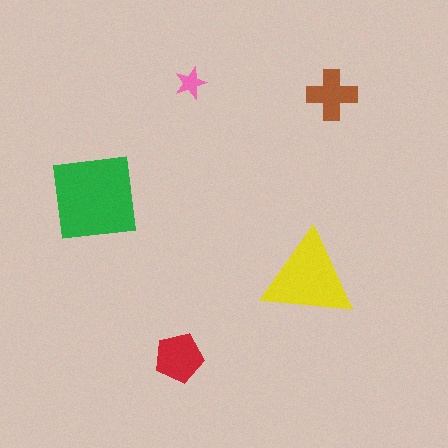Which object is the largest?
The green square.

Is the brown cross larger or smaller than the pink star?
Larger.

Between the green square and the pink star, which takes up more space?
The green square.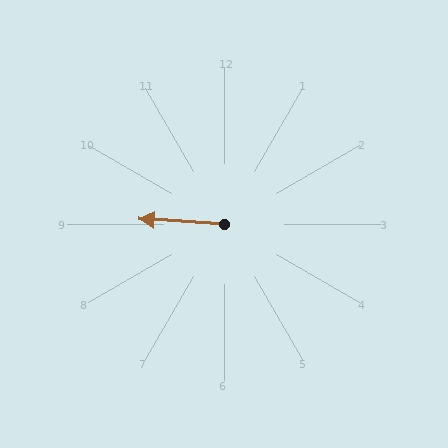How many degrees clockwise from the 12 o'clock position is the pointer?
Approximately 273 degrees.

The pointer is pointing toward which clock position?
Roughly 9 o'clock.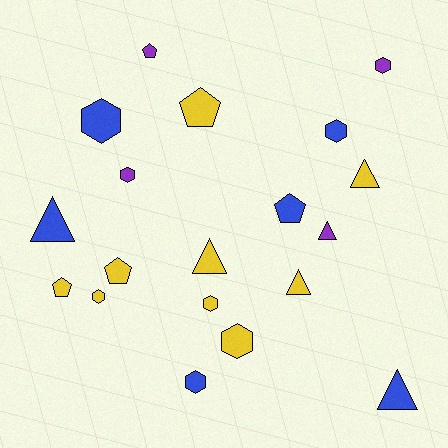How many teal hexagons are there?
There are no teal hexagons.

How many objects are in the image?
There are 19 objects.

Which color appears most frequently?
Yellow, with 9 objects.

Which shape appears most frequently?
Hexagon, with 8 objects.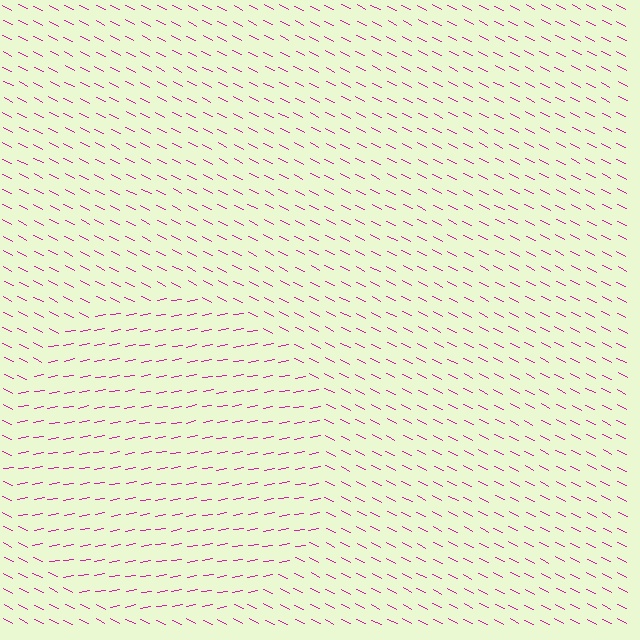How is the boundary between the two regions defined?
The boundary is defined purely by a change in line orientation (approximately 36 degrees difference). All lines are the same color and thickness.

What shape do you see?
I see a circle.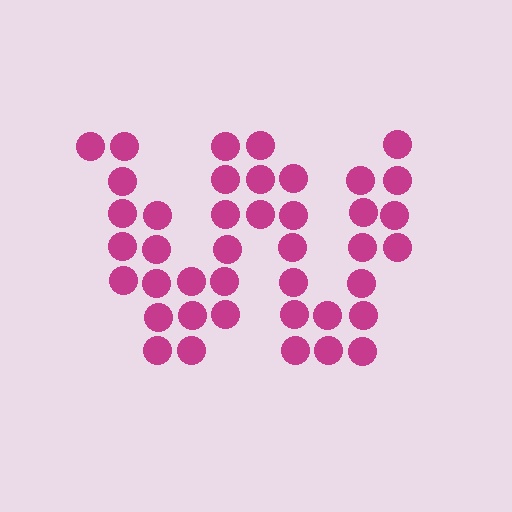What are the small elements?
The small elements are circles.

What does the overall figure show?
The overall figure shows the letter W.